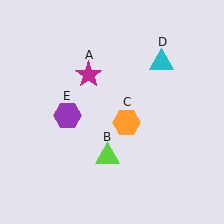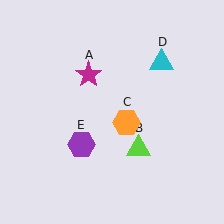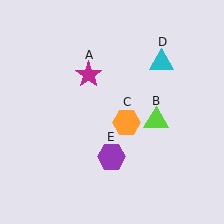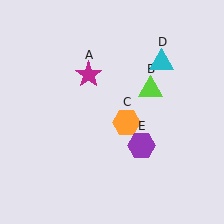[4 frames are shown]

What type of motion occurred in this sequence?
The lime triangle (object B), purple hexagon (object E) rotated counterclockwise around the center of the scene.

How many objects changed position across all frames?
2 objects changed position: lime triangle (object B), purple hexagon (object E).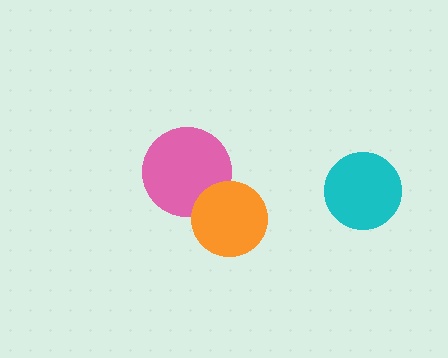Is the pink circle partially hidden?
Yes, it is partially covered by another shape.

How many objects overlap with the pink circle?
1 object overlaps with the pink circle.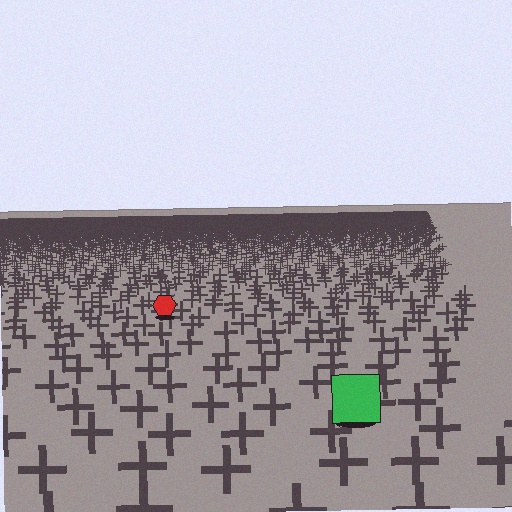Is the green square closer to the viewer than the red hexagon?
Yes. The green square is closer — you can tell from the texture gradient: the ground texture is coarser near it.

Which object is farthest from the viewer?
The red hexagon is farthest from the viewer. It appears smaller and the ground texture around it is denser.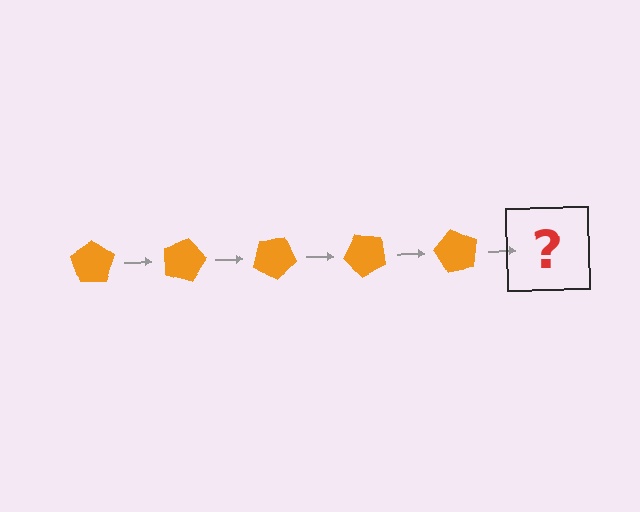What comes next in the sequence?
The next element should be an orange pentagon rotated 75 degrees.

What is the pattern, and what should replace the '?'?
The pattern is that the pentagon rotates 15 degrees each step. The '?' should be an orange pentagon rotated 75 degrees.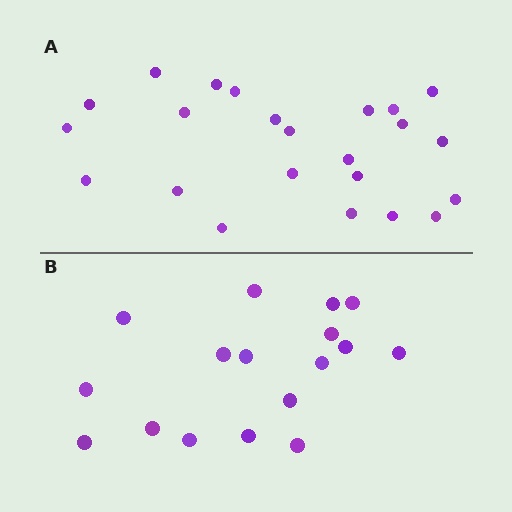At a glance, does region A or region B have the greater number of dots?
Region A (the top region) has more dots.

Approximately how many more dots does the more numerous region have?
Region A has about 6 more dots than region B.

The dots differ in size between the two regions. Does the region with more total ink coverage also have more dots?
No. Region B has more total ink coverage because its dots are larger, but region A actually contains more individual dots. Total area can be misleading — the number of items is what matters here.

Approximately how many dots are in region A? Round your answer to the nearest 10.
About 20 dots. (The exact count is 23, which rounds to 20.)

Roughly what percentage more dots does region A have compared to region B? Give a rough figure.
About 35% more.